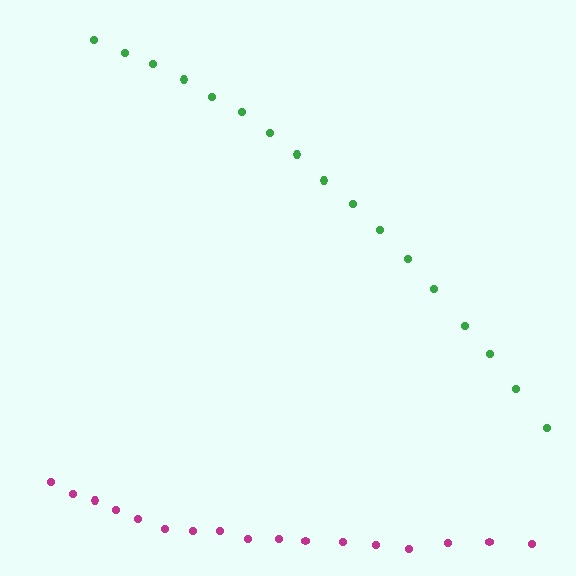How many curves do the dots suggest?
There are 2 distinct paths.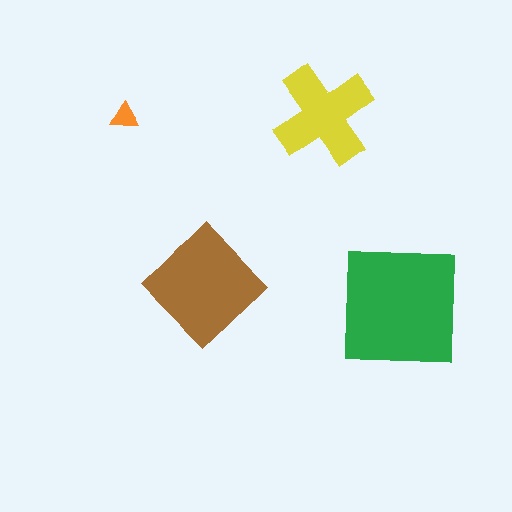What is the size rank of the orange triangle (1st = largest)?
4th.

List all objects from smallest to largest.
The orange triangle, the yellow cross, the brown diamond, the green square.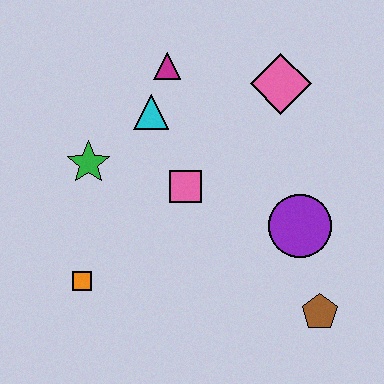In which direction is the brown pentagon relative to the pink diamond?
The brown pentagon is below the pink diamond.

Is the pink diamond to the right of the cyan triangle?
Yes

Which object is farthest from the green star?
The brown pentagon is farthest from the green star.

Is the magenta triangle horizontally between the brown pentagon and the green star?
Yes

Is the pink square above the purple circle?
Yes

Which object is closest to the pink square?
The cyan triangle is closest to the pink square.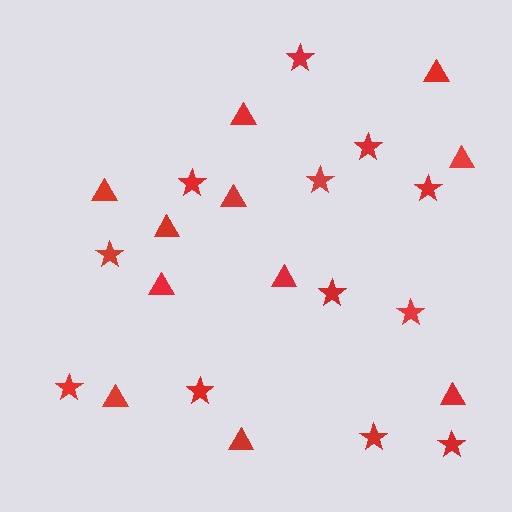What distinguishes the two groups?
There are 2 groups: one group of stars (12) and one group of triangles (11).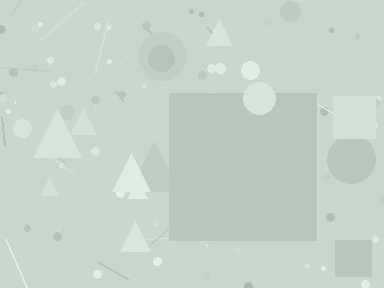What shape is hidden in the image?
A square is hidden in the image.